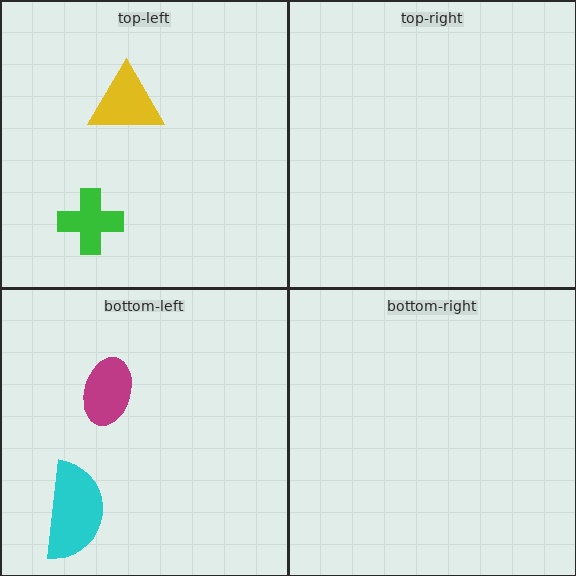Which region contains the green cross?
The top-left region.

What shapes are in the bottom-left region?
The magenta ellipse, the cyan semicircle.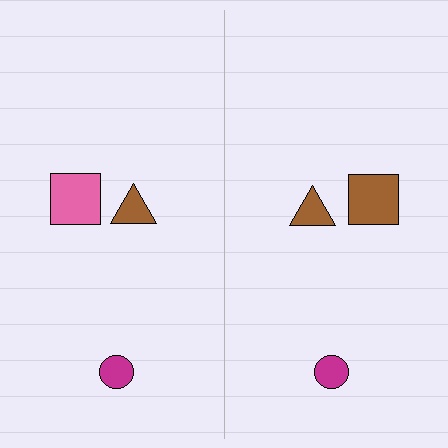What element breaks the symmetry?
The brown square on the right side breaks the symmetry — its mirror counterpart is pink.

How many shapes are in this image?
There are 6 shapes in this image.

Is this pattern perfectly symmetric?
No, the pattern is not perfectly symmetric. The brown square on the right side breaks the symmetry — its mirror counterpart is pink.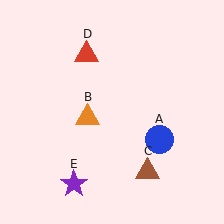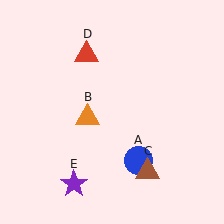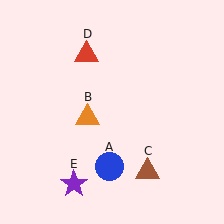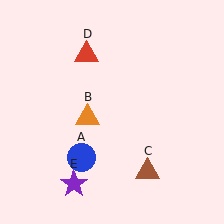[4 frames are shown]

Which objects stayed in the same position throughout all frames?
Orange triangle (object B) and brown triangle (object C) and red triangle (object D) and purple star (object E) remained stationary.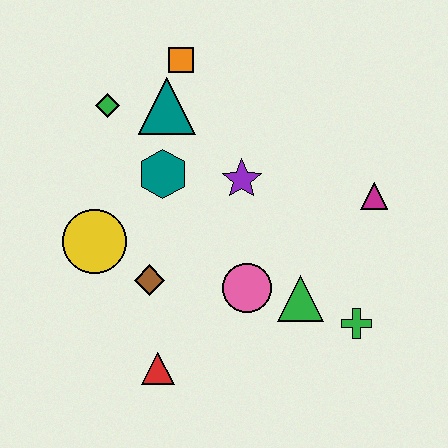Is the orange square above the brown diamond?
Yes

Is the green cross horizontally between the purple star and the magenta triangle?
Yes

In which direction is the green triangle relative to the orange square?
The green triangle is below the orange square.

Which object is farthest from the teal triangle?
The green cross is farthest from the teal triangle.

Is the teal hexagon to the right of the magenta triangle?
No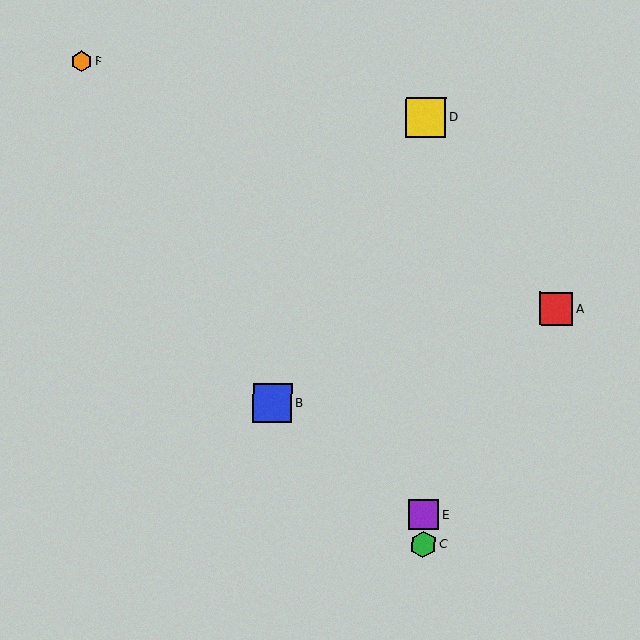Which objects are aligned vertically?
Objects C, D, E are aligned vertically.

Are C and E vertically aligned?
Yes, both are at x≈423.